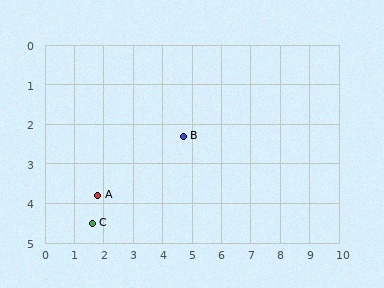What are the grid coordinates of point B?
Point B is at approximately (4.7, 2.3).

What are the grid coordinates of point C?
Point C is at approximately (1.6, 4.5).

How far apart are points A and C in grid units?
Points A and C are about 0.7 grid units apart.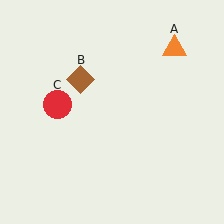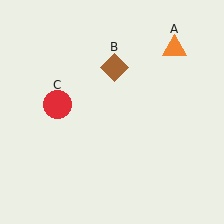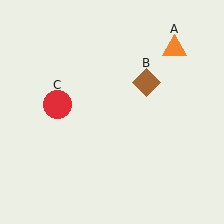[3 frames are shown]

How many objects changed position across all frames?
1 object changed position: brown diamond (object B).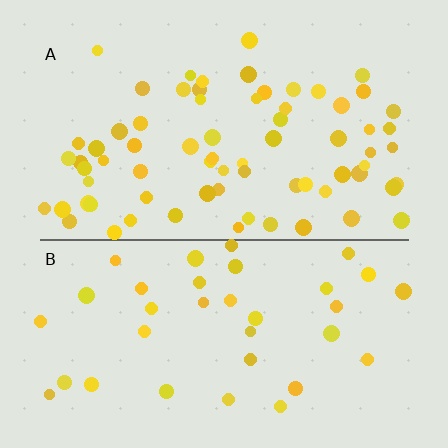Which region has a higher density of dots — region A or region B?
A (the top).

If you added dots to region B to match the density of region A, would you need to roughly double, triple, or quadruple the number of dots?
Approximately double.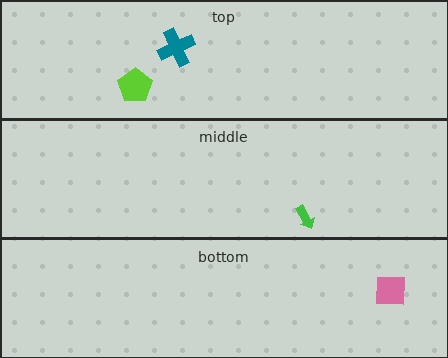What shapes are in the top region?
The lime pentagon, the teal cross.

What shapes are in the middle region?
The green arrow.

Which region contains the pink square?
The bottom region.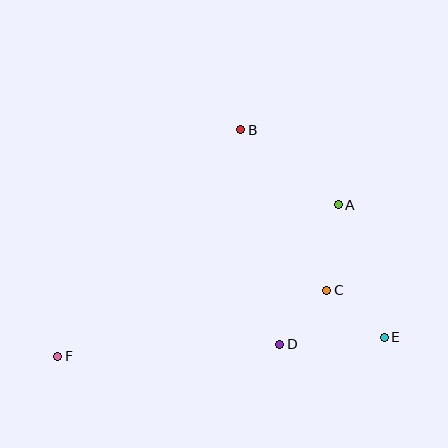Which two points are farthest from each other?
Points E and F are farthest from each other.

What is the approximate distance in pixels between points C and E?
The distance between C and E is approximately 74 pixels.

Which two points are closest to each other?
Points C and D are closest to each other.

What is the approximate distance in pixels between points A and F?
The distance between A and F is approximately 319 pixels.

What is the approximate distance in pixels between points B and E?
The distance between B and E is approximately 252 pixels.